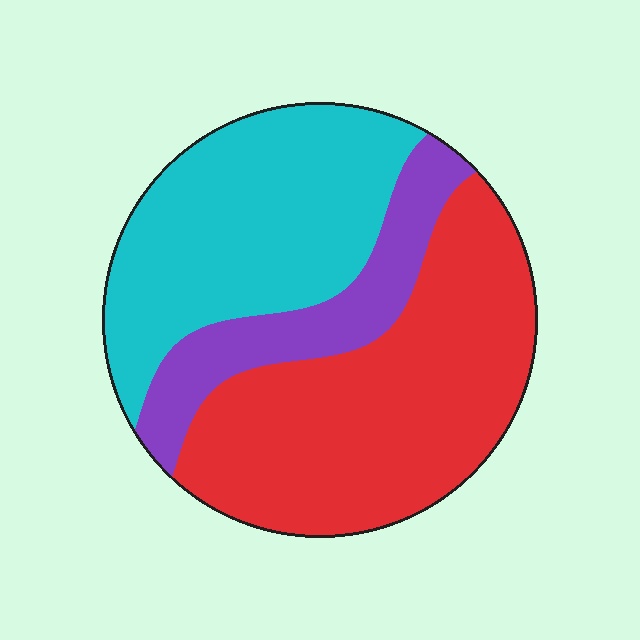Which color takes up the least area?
Purple, at roughly 15%.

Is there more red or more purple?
Red.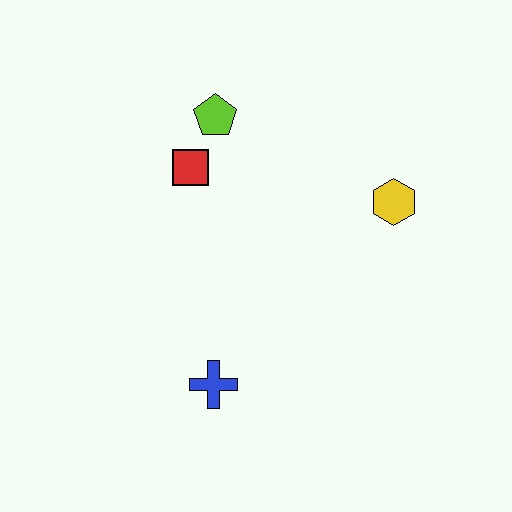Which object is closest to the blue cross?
The red square is closest to the blue cross.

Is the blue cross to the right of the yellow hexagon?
No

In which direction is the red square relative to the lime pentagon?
The red square is below the lime pentagon.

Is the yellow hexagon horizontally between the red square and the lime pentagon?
No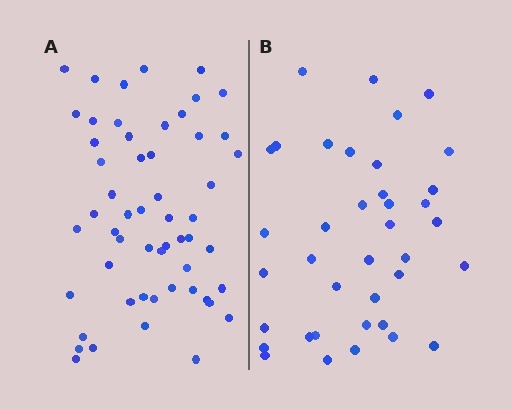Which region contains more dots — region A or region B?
Region A (the left region) has more dots.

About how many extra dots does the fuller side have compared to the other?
Region A has approximately 15 more dots than region B.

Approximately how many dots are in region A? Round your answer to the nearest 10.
About 60 dots. (The exact count is 55, which rounds to 60.)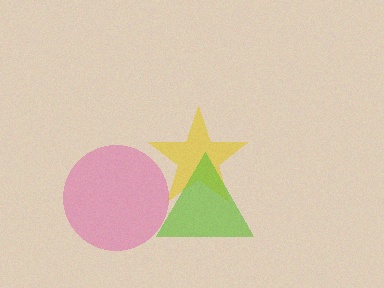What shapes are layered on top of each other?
The layered shapes are: a yellow star, a lime triangle, a pink circle.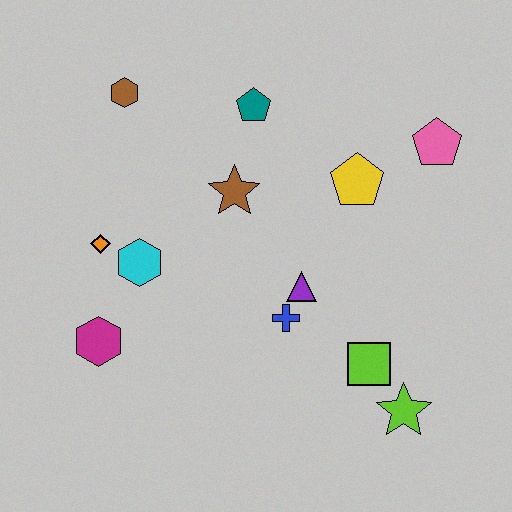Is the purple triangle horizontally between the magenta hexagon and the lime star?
Yes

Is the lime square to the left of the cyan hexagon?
No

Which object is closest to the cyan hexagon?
The orange diamond is closest to the cyan hexagon.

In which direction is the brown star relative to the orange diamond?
The brown star is to the right of the orange diamond.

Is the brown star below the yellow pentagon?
Yes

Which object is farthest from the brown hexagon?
The lime star is farthest from the brown hexagon.